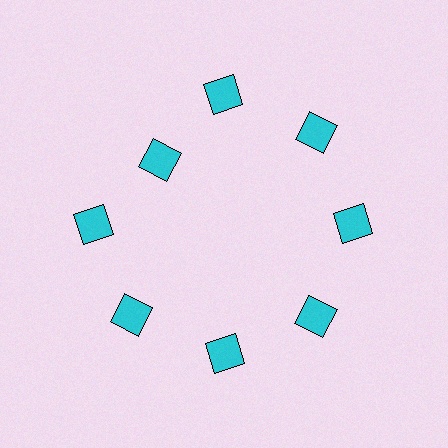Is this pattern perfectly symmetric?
No. The 8 cyan squares are arranged in a ring, but one element near the 10 o'clock position is pulled inward toward the center, breaking the 8-fold rotational symmetry.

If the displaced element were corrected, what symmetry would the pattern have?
It would have 8-fold rotational symmetry — the pattern would map onto itself every 45 degrees.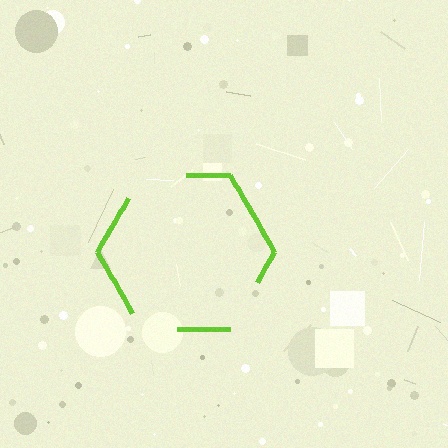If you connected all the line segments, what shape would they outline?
They would outline a hexagon.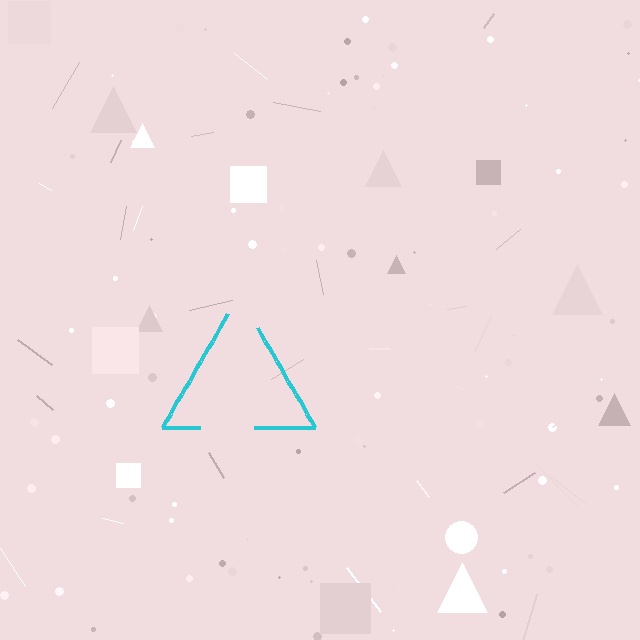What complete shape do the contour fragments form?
The contour fragments form a triangle.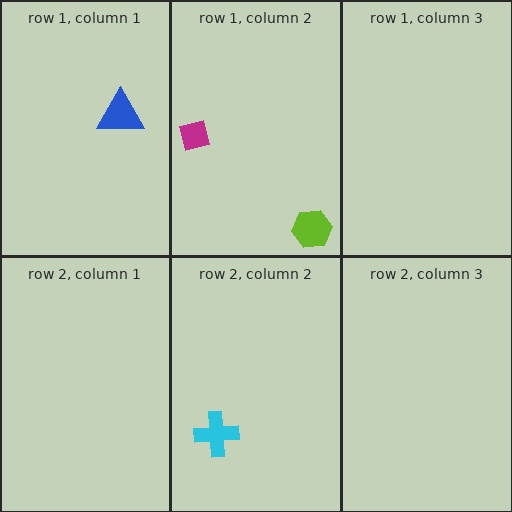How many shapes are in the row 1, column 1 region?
1.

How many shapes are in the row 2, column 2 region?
1.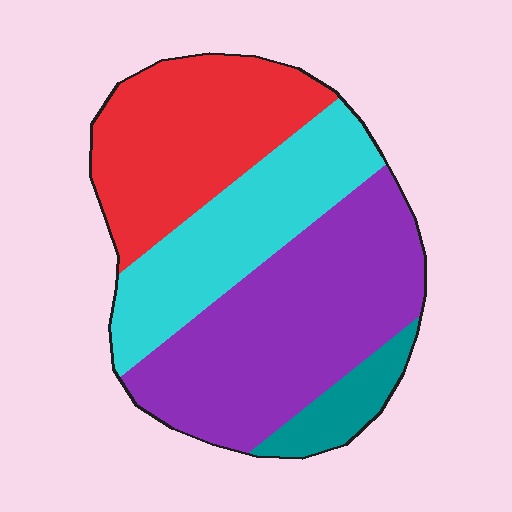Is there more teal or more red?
Red.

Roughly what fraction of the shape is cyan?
Cyan takes up about one quarter (1/4) of the shape.